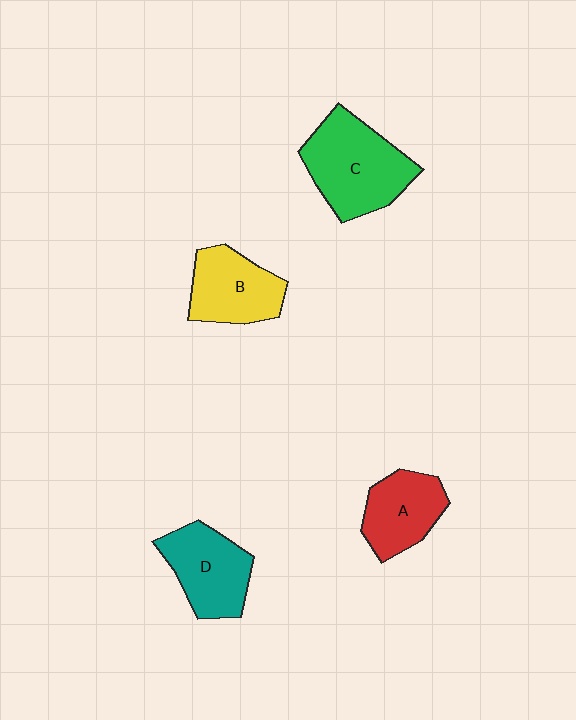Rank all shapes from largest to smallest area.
From largest to smallest: C (green), D (teal), B (yellow), A (red).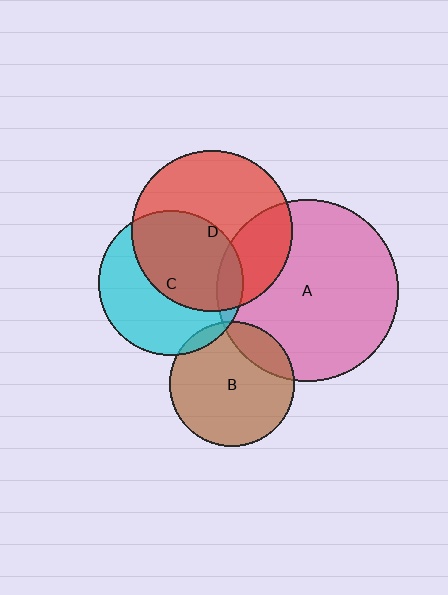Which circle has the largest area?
Circle A (pink).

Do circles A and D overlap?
Yes.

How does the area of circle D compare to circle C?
Approximately 1.2 times.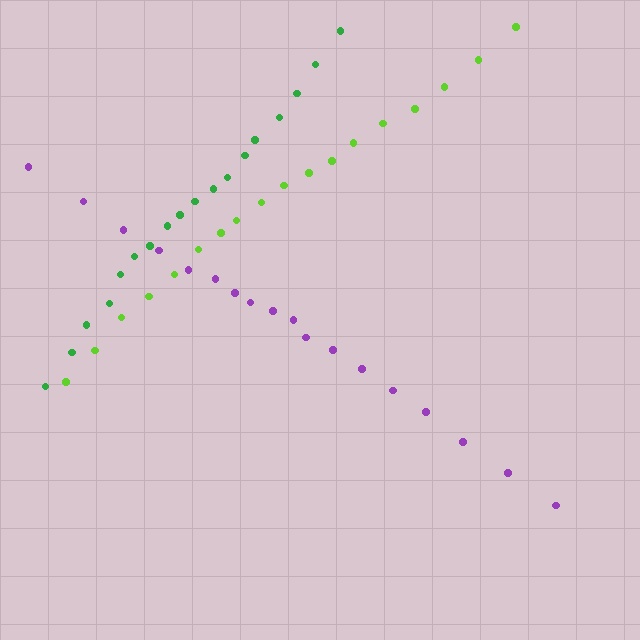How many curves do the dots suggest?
There are 3 distinct paths.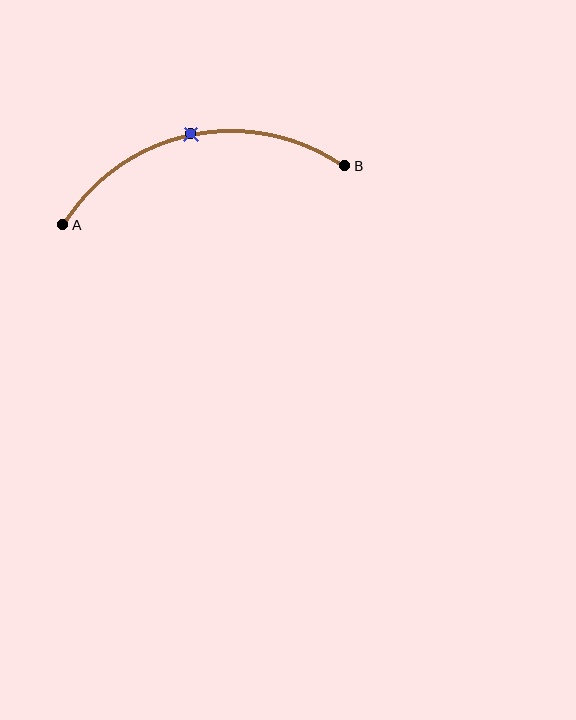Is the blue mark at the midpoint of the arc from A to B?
Yes. The blue mark lies on the arc at equal arc-length from both A and B — it is the arc midpoint.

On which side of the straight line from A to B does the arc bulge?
The arc bulges above the straight line connecting A and B.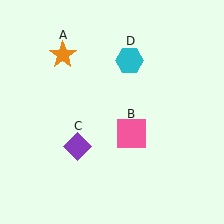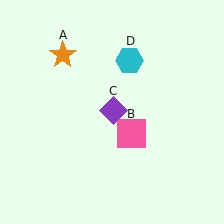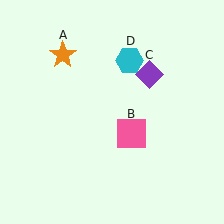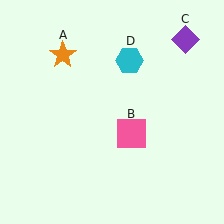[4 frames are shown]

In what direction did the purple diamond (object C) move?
The purple diamond (object C) moved up and to the right.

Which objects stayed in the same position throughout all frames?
Orange star (object A) and pink square (object B) and cyan hexagon (object D) remained stationary.